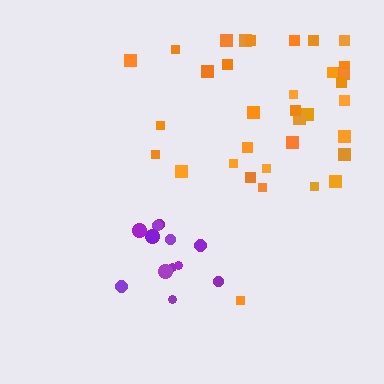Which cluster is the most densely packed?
Purple.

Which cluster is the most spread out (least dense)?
Orange.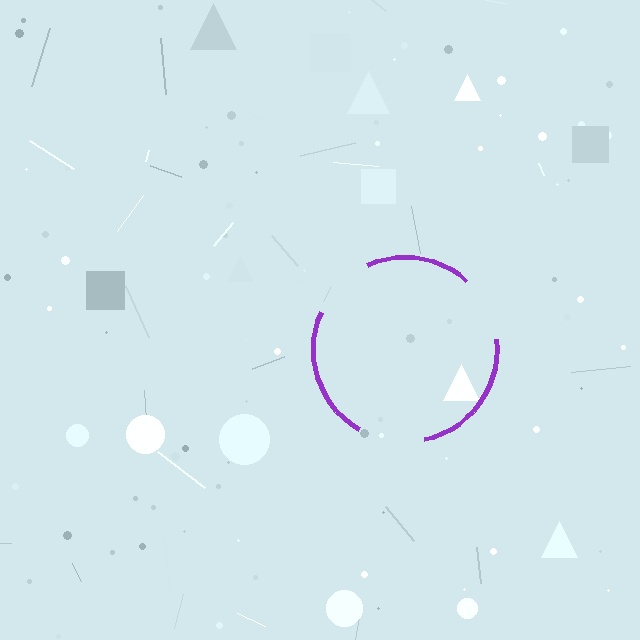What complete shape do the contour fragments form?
The contour fragments form a circle.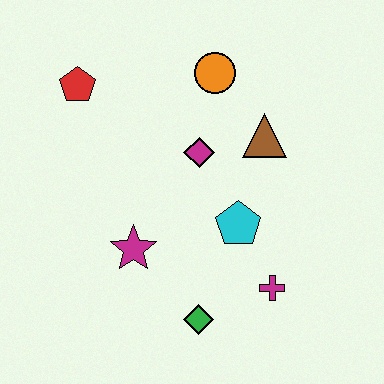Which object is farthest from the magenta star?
The orange circle is farthest from the magenta star.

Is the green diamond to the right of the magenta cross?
No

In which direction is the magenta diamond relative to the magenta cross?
The magenta diamond is above the magenta cross.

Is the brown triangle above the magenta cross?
Yes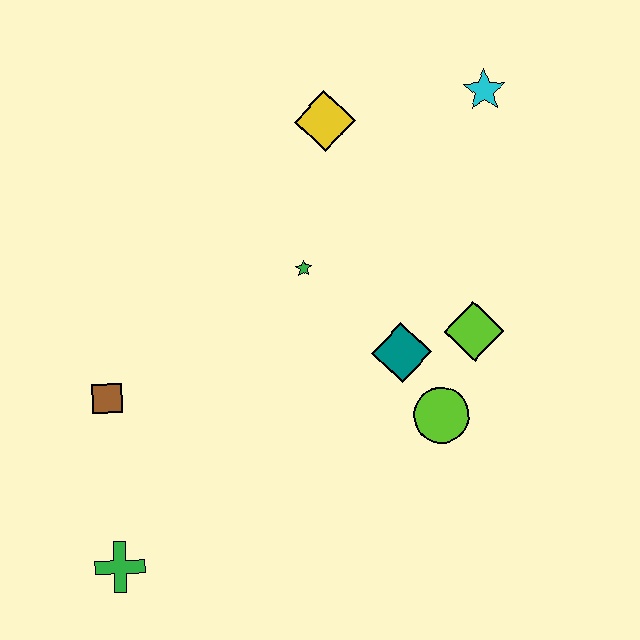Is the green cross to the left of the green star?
Yes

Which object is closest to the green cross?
The brown square is closest to the green cross.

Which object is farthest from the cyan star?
The green cross is farthest from the cyan star.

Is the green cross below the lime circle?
Yes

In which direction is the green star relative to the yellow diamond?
The green star is below the yellow diamond.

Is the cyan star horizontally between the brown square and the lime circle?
No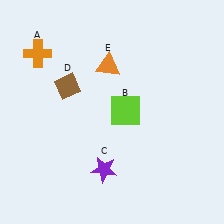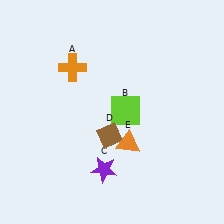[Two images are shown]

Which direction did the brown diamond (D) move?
The brown diamond (D) moved down.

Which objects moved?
The objects that moved are: the orange cross (A), the brown diamond (D), the orange triangle (E).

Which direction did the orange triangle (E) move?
The orange triangle (E) moved down.